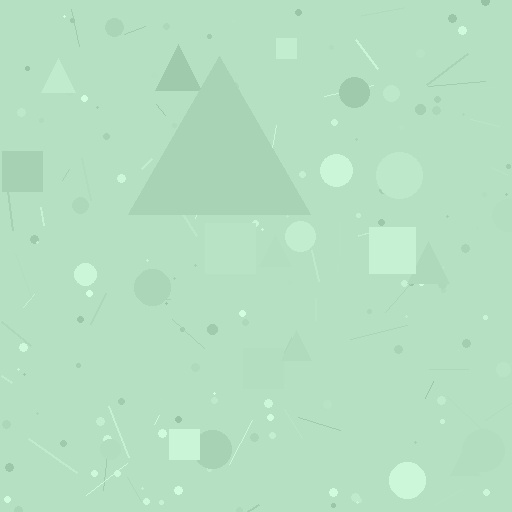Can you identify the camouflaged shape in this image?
The camouflaged shape is a triangle.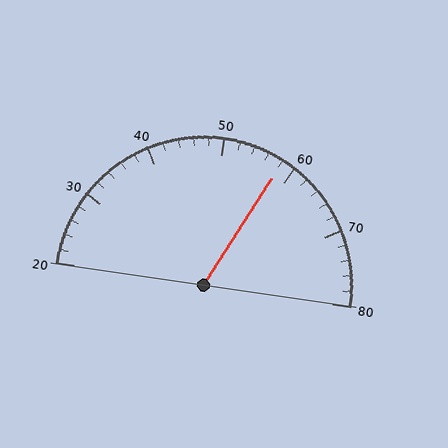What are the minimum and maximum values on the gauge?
The gauge ranges from 20 to 80.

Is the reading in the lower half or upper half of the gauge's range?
The reading is in the upper half of the range (20 to 80).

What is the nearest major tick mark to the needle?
The nearest major tick mark is 60.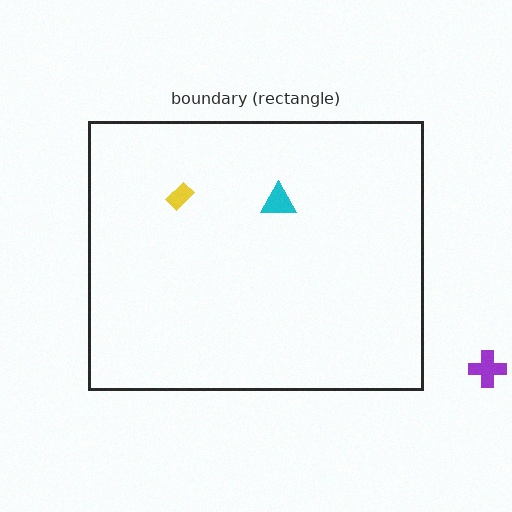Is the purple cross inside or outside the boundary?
Outside.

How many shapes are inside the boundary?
2 inside, 1 outside.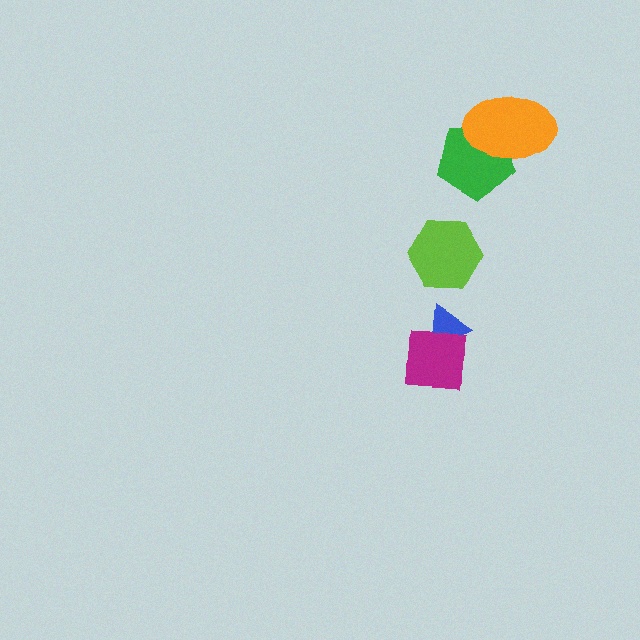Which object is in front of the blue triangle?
The magenta square is in front of the blue triangle.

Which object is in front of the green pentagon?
The orange ellipse is in front of the green pentagon.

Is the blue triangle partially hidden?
Yes, it is partially covered by another shape.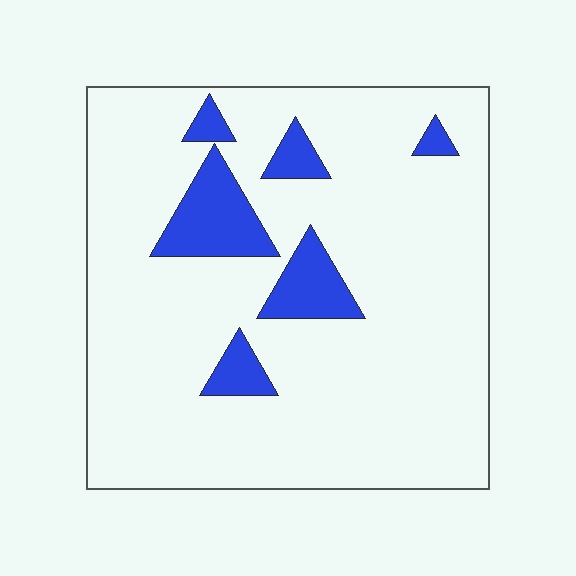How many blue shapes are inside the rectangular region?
6.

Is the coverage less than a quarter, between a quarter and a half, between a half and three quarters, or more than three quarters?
Less than a quarter.